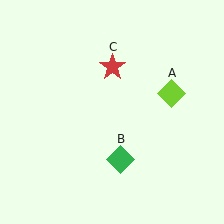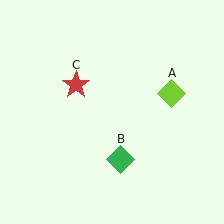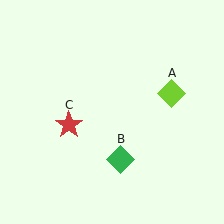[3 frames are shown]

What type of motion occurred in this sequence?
The red star (object C) rotated counterclockwise around the center of the scene.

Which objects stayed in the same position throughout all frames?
Lime diamond (object A) and green diamond (object B) remained stationary.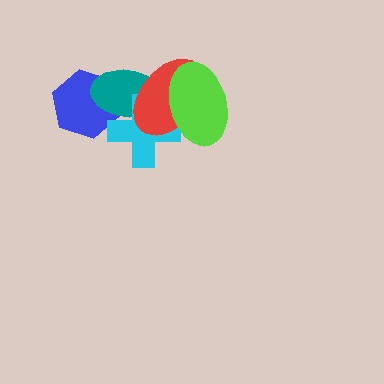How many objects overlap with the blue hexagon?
2 objects overlap with the blue hexagon.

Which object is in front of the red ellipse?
The lime ellipse is in front of the red ellipse.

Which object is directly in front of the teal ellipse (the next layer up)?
The cyan cross is directly in front of the teal ellipse.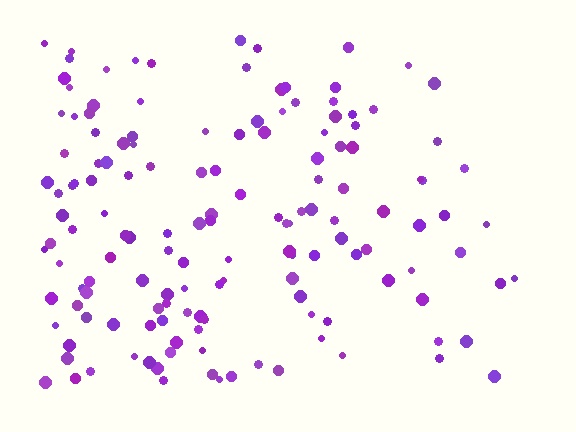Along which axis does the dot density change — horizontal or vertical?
Horizontal.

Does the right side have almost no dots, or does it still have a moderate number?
Still a moderate number, just noticeably fewer than the left.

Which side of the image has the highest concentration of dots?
The left.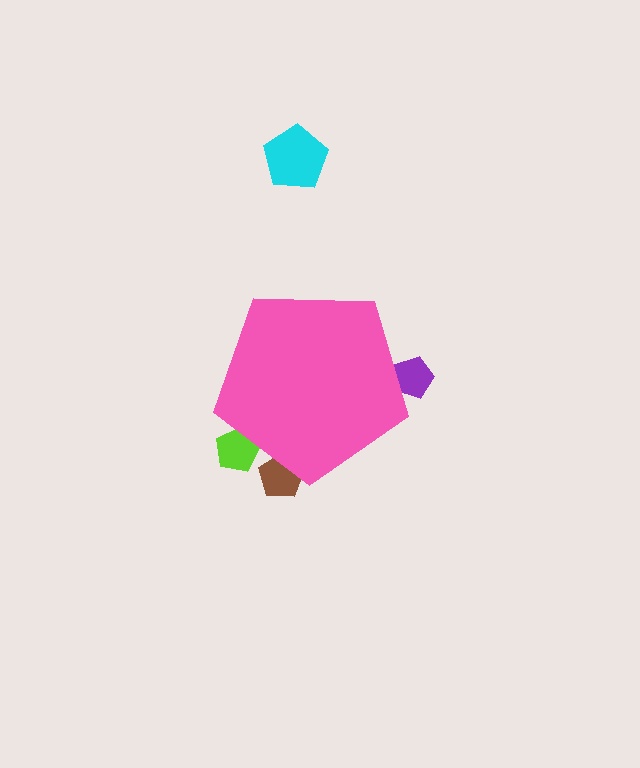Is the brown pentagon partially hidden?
Yes, the brown pentagon is partially hidden behind the pink pentagon.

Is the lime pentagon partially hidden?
Yes, the lime pentagon is partially hidden behind the pink pentagon.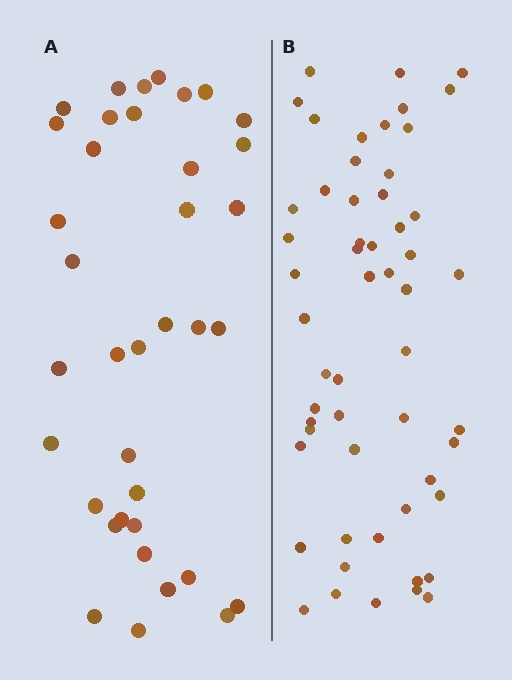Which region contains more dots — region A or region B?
Region B (the right region) has more dots.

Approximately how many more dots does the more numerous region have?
Region B has approximately 20 more dots than region A.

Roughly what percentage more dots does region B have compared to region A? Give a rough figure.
About 50% more.